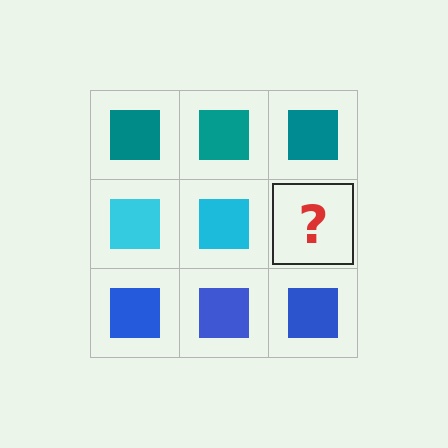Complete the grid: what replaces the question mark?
The question mark should be replaced with a cyan square.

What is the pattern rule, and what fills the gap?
The rule is that each row has a consistent color. The gap should be filled with a cyan square.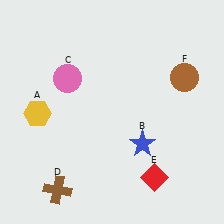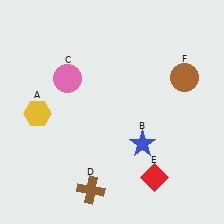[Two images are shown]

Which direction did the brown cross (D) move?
The brown cross (D) moved right.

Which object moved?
The brown cross (D) moved right.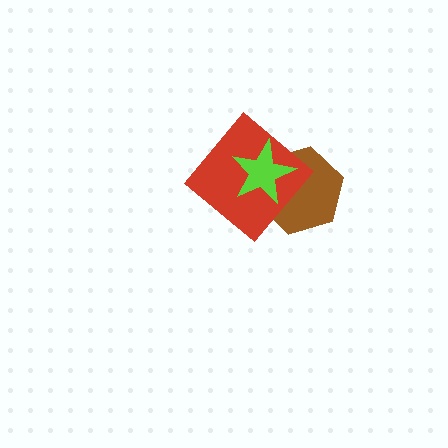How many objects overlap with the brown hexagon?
2 objects overlap with the brown hexagon.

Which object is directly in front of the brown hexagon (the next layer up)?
The red diamond is directly in front of the brown hexagon.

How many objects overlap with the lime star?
2 objects overlap with the lime star.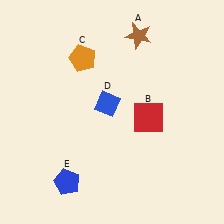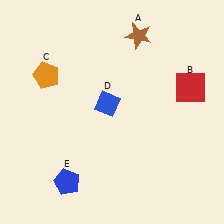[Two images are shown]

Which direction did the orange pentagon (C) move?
The orange pentagon (C) moved left.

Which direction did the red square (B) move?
The red square (B) moved right.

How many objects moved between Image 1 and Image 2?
2 objects moved between the two images.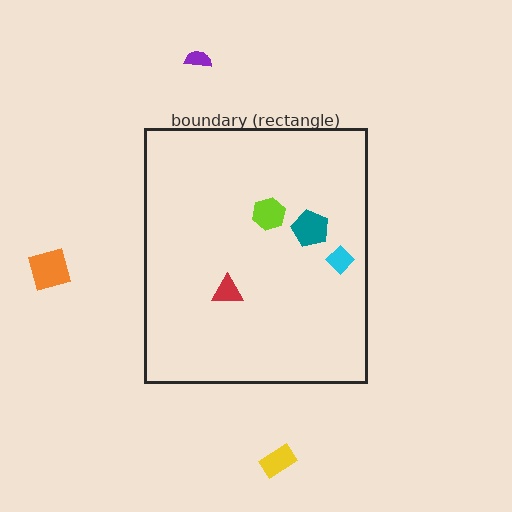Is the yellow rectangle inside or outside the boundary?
Outside.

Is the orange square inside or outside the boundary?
Outside.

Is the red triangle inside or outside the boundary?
Inside.